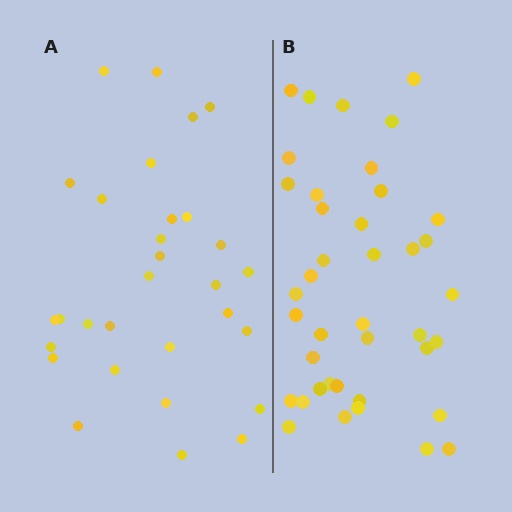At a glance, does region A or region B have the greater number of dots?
Region B (the right region) has more dots.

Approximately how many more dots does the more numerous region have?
Region B has roughly 10 or so more dots than region A.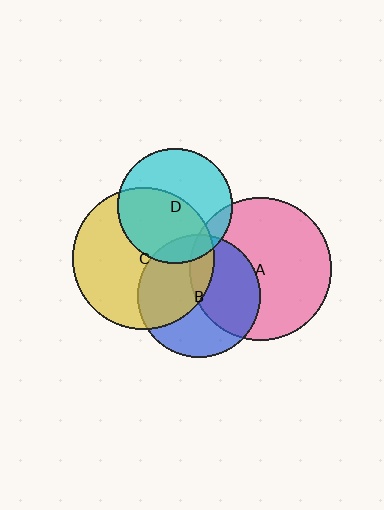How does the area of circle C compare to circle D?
Approximately 1.5 times.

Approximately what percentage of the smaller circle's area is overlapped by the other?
Approximately 45%.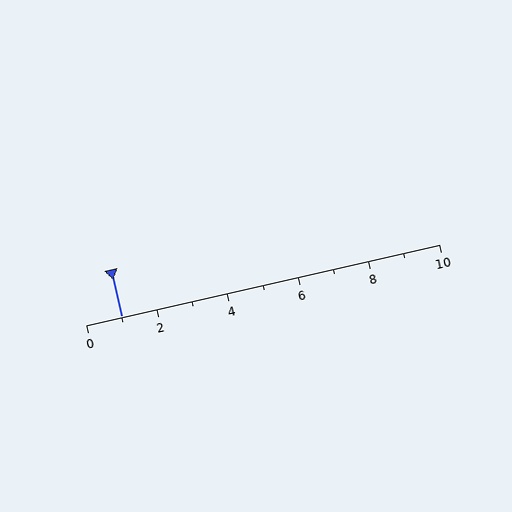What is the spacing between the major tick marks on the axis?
The major ticks are spaced 2 apart.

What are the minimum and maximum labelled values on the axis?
The axis runs from 0 to 10.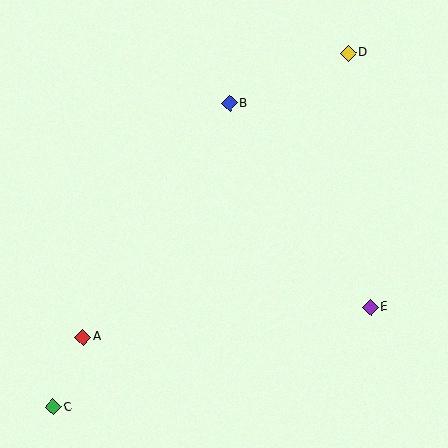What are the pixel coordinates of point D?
Point D is at (348, 53).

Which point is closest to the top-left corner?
Point B is closest to the top-left corner.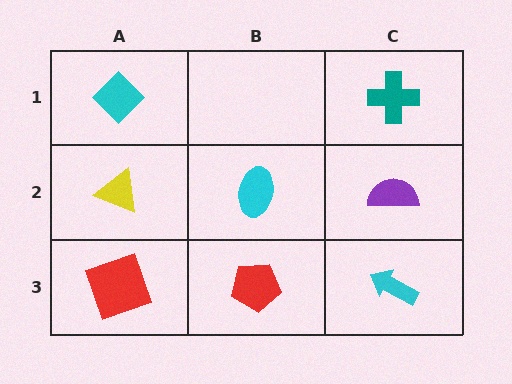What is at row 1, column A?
A cyan diamond.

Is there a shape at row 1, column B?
No, that cell is empty.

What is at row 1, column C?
A teal cross.